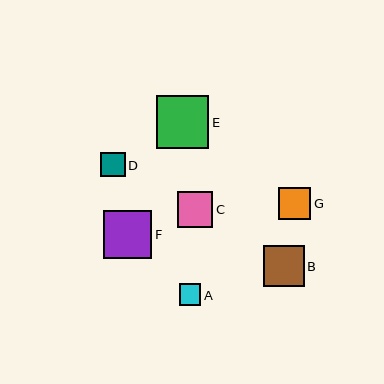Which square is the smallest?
Square A is the smallest with a size of approximately 22 pixels.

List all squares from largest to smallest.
From largest to smallest: E, F, B, C, G, D, A.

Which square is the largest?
Square E is the largest with a size of approximately 53 pixels.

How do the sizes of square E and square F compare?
Square E and square F are approximately the same size.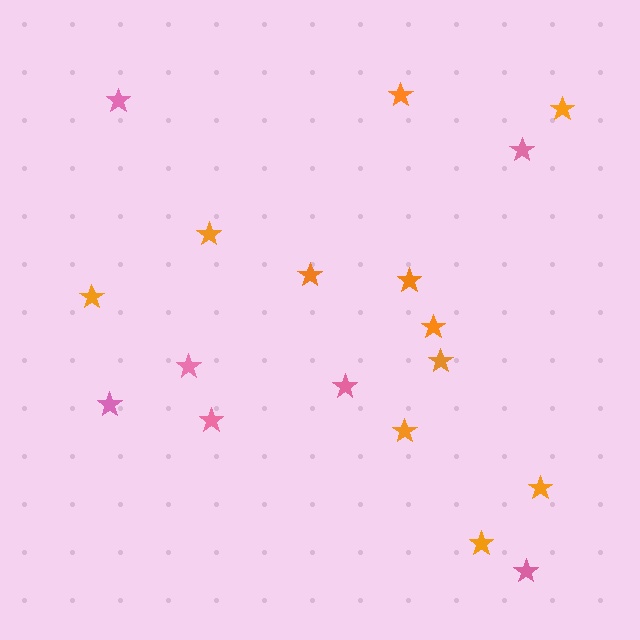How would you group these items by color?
There are 2 groups: one group of pink stars (7) and one group of orange stars (11).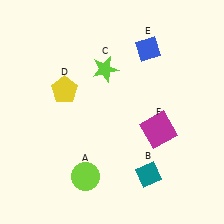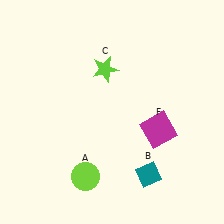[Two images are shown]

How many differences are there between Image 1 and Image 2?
There are 2 differences between the two images.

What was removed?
The blue diamond (E), the yellow pentagon (D) were removed in Image 2.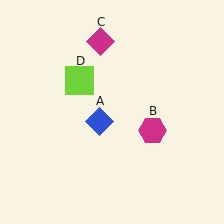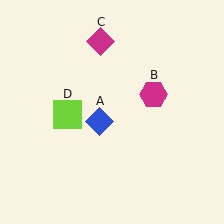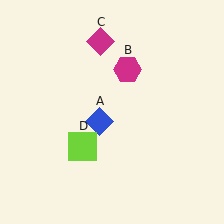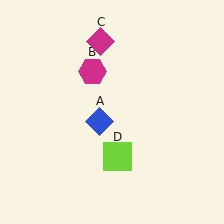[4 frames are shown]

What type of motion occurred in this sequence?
The magenta hexagon (object B), lime square (object D) rotated counterclockwise around the center of the scene.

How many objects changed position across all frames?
2 objects changed position: magenta hexagon (object B), lime square (object D).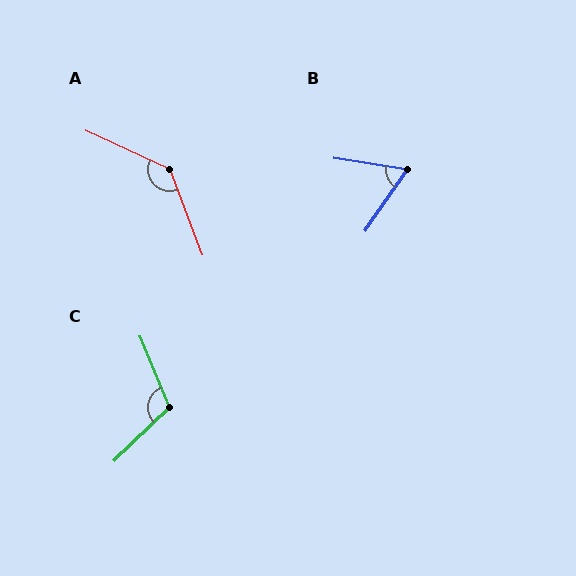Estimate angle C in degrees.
Approximately 112 degrees.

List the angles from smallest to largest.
B (64°), C (112°), A (135°).